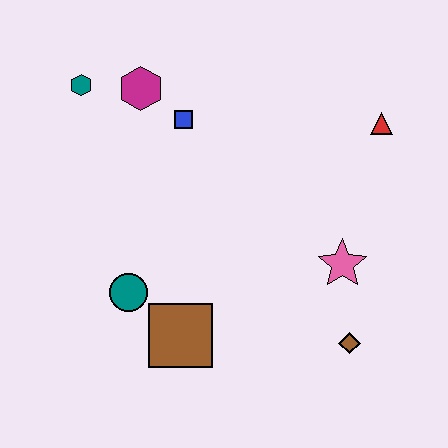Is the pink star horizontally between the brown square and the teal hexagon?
No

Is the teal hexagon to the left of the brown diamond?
Yes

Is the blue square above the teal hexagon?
No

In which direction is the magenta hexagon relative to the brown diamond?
The magenta hexagon is above the brown diamond.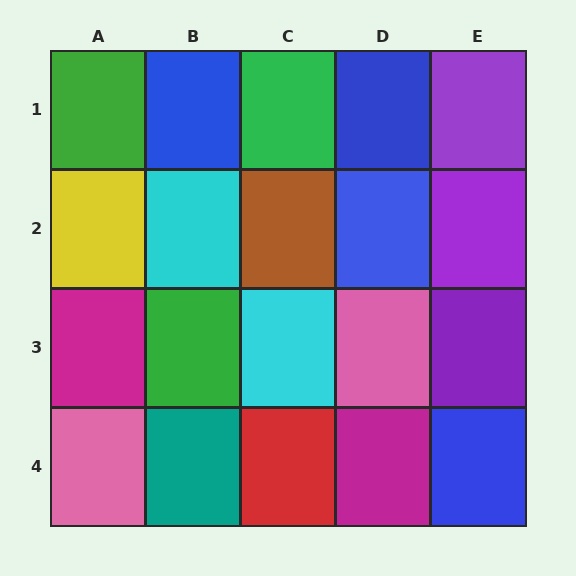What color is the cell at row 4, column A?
Pink.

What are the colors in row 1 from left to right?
Green, blue, green, blue, purple.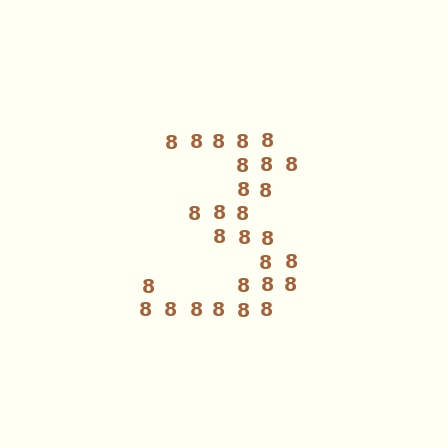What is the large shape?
The large shape is the digit 3.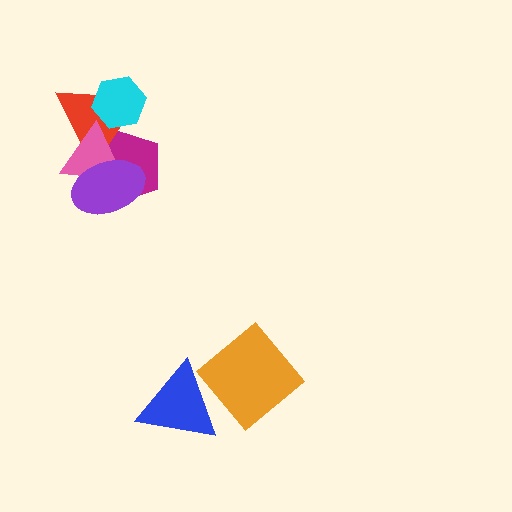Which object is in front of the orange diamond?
The blue triangle is in front of the orange diamond.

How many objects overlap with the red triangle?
4 objects overlap with the red triangle.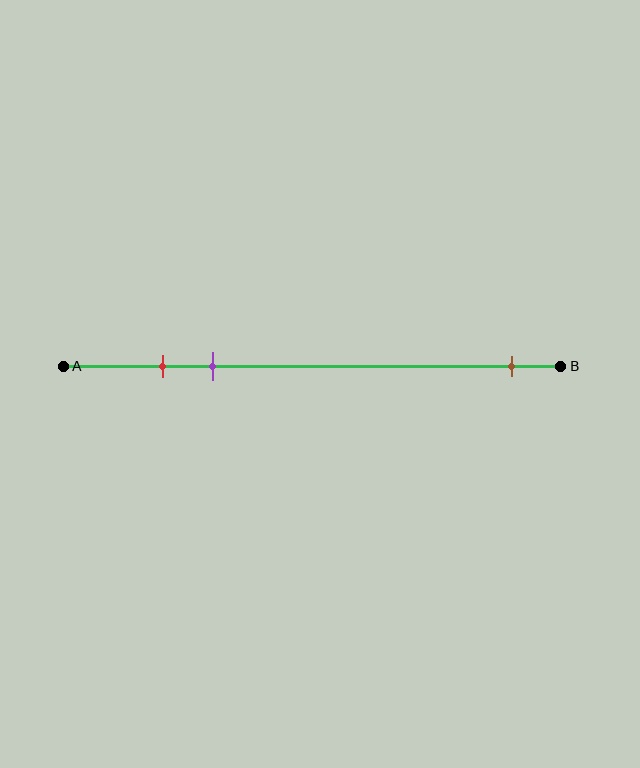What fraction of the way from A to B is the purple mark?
The purple mark is approximately 30% (0.3) of the way from A to B.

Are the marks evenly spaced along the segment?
No, the marks are not evenly spaced.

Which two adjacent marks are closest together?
The red and purple marks are the closest adjacent pair.